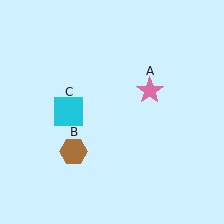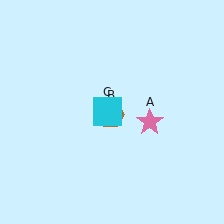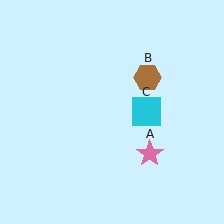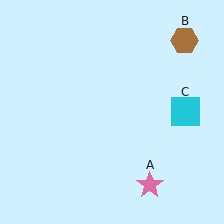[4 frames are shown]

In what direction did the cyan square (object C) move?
The cyan square (object C) moved right.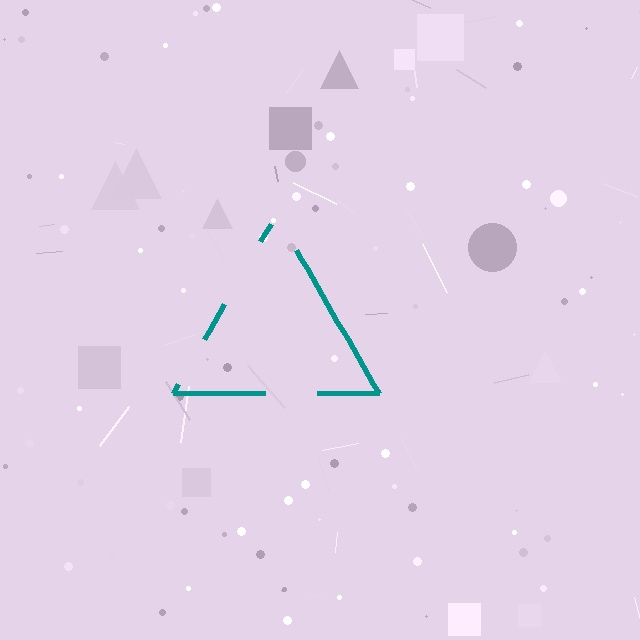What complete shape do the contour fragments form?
The contour fragments form a triangle.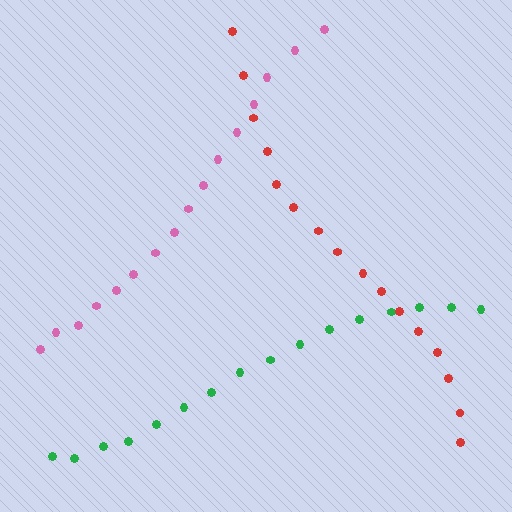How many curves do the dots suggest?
There are 3 distinct paths.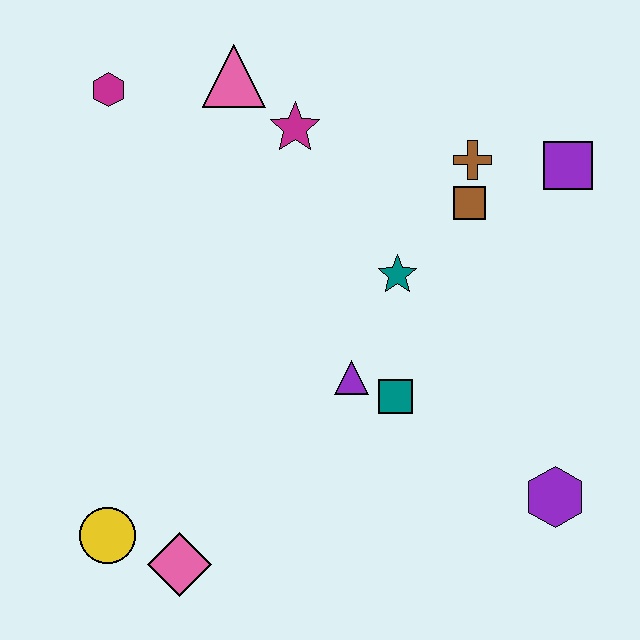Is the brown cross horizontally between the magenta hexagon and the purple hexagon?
Yes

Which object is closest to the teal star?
The brown square is closest to the teal star.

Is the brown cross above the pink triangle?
No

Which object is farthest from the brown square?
The yellow circle is farthest from the brown square.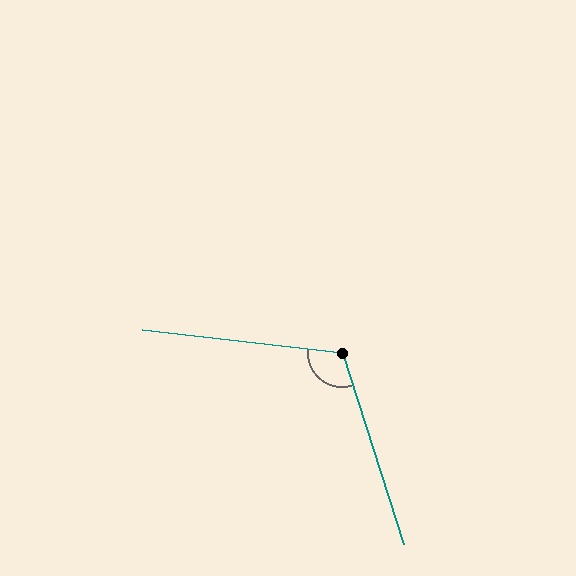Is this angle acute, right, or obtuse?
It is obtuse.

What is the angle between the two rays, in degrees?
Approximately 114 degrees.